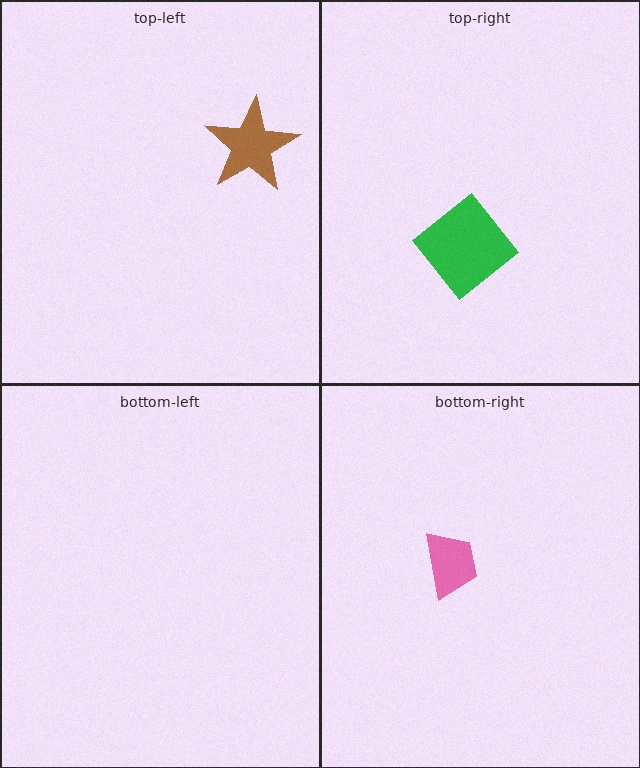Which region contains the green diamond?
The top-right region.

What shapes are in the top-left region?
The brown star.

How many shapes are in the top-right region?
1.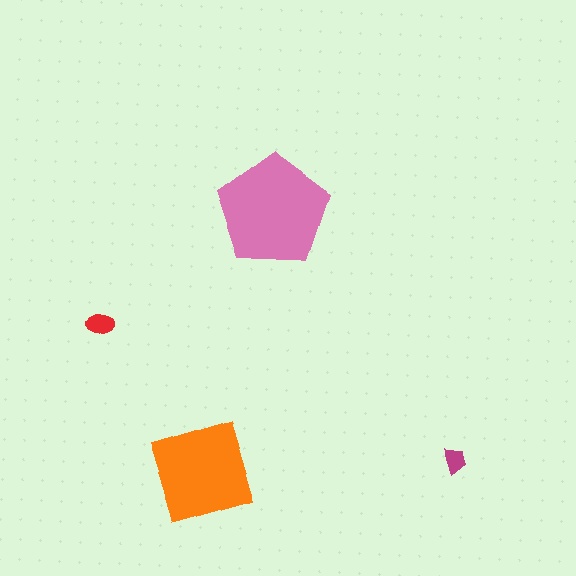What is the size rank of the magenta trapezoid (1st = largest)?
4th.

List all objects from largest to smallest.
The pink pentagon, the orange diamond, the red ellipse, the magenta trapezoid.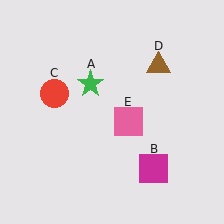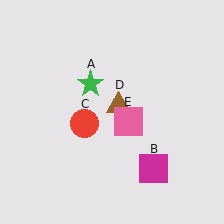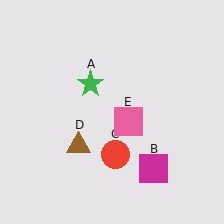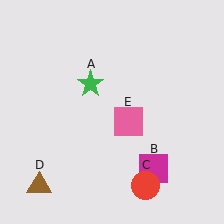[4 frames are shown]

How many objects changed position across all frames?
2 objects changed position: red circle (object C), brown triangle (object D).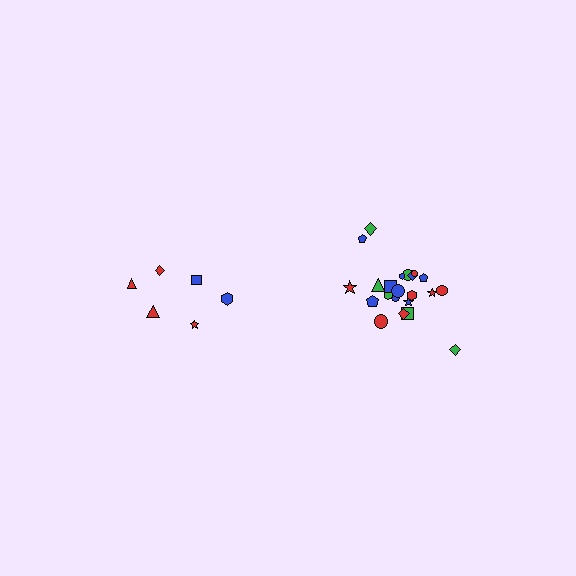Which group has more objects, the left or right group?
The right group.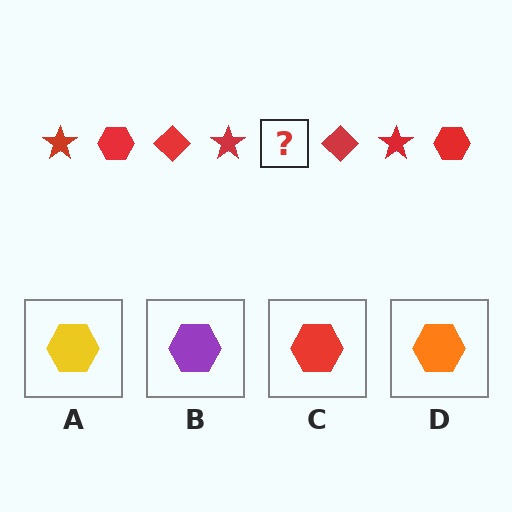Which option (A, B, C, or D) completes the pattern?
C.